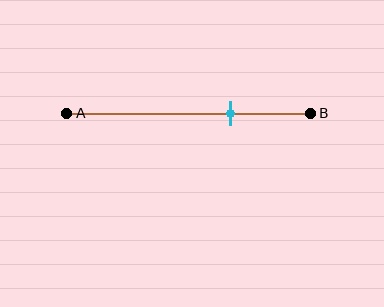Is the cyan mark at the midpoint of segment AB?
No, the mark is at about 65% from A, not at the 50% midpoint.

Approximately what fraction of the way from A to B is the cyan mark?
The cyan mark is approximately 65% of the way from A to B.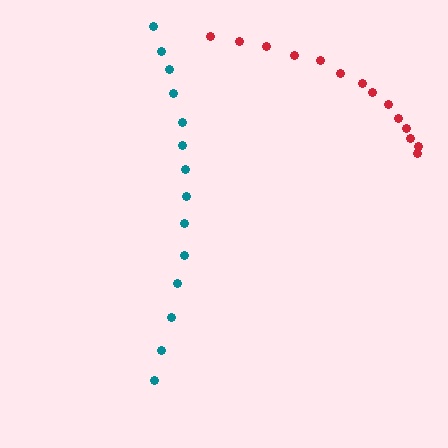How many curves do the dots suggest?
There are 2 distinct paths.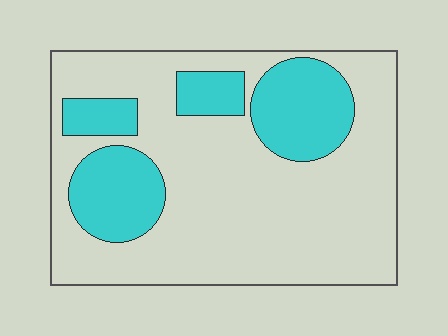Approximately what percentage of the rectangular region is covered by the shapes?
Approximately 25%.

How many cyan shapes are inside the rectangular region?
4.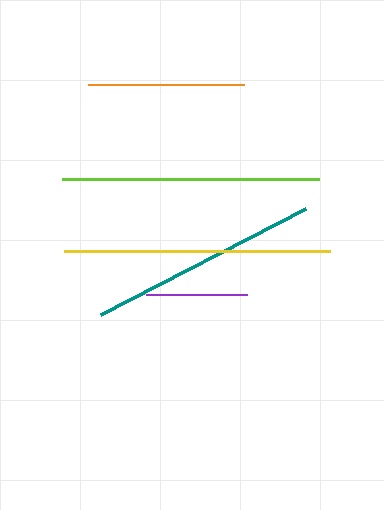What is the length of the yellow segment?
The yellow segment is approximately 266 pixels long.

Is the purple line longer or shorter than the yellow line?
The yellow line is longer than the purple line.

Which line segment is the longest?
The yellow line is the longest at approximately 266 pixels.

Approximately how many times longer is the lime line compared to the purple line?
The lime line is approximately 2.6 times the length of the purple line.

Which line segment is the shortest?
The purple line is the shortest at approximately 101 pixels.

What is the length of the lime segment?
The lime segment is approximately 258 pixels long.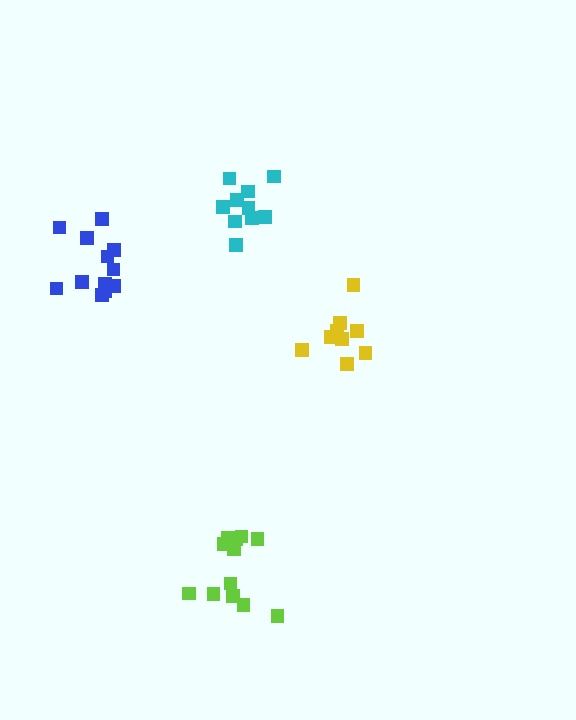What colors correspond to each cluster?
The clusters are colored: lime, blue, cyan, yellow.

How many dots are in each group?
Group 1: 12 dots, Group 2: 12 dots, Group 3: 10 dots, Group 4: 9 dots (43 total).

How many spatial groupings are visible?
There are 4 spatial groupings.